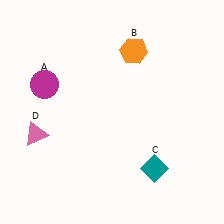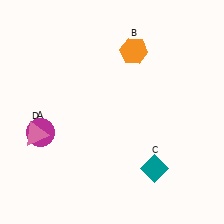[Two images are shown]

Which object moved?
The magenta circle (A) moved down.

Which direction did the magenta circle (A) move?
The magenta circle (A) moved down.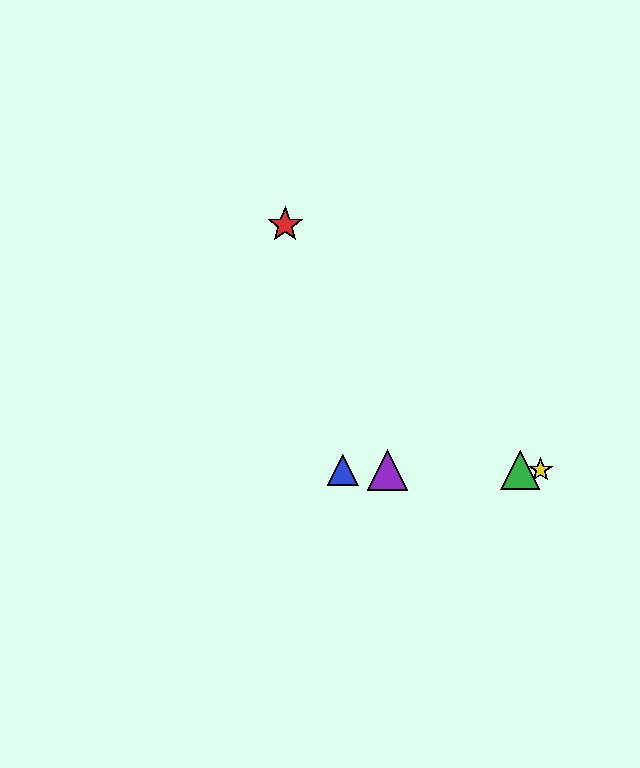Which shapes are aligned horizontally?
The blue triangle, the green triangle, the yellow star, the purple triangle are aligned horizontally.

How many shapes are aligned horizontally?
4 shapes (the blue triangle, the green triangle, the yellow star, the purple triangle) are aligned horizontally.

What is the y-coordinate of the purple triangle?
The purple triangle is at y≈470.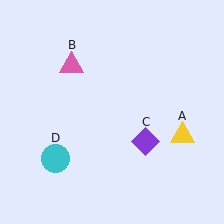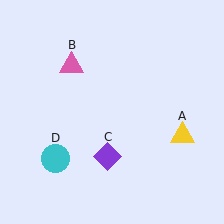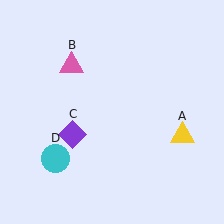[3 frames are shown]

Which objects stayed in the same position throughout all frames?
Yellow triangle (object A) and pink triangle (object B) and cyan circle (object D) remained stationary.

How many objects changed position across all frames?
1 object changed position: purple diamond (object C).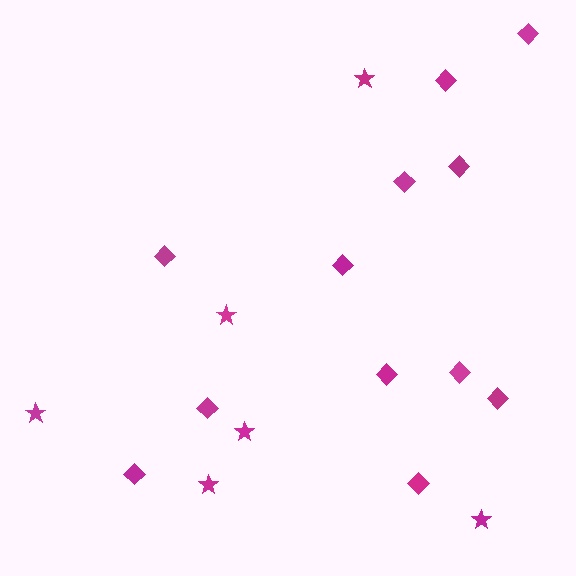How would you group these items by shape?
There are 2 groups: one group of stars (6) and one group of diamonds (12).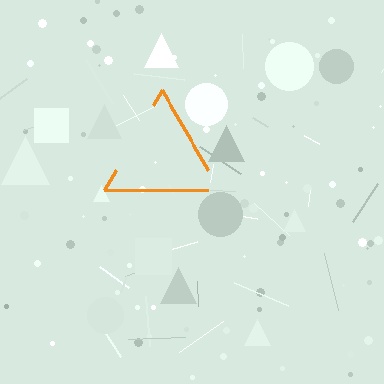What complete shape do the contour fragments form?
The contour fragments form a triangle.